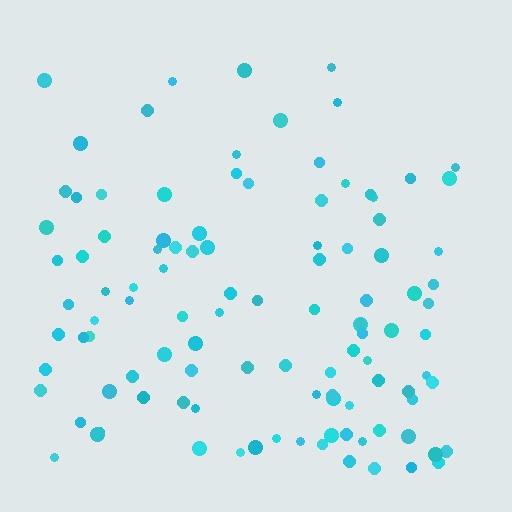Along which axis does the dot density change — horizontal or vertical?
Vertical.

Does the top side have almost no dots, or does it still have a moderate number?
Still a moderate number, just noticeably fewer than the bottom.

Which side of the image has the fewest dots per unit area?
The top.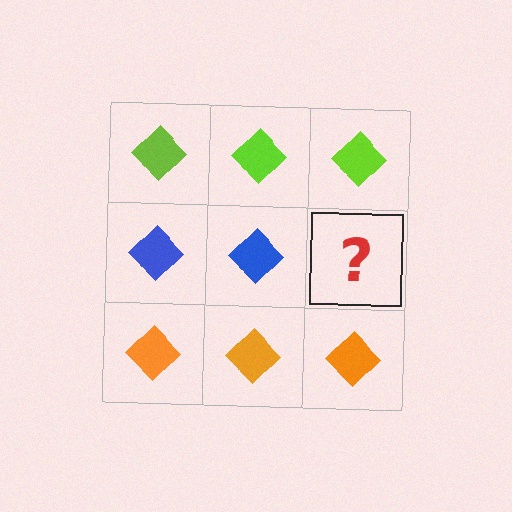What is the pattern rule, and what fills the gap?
The rule is that each row has a consistent color. The gap should be filled with a blue diamond.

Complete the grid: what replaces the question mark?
The question mark should be replaced with a blue diamond.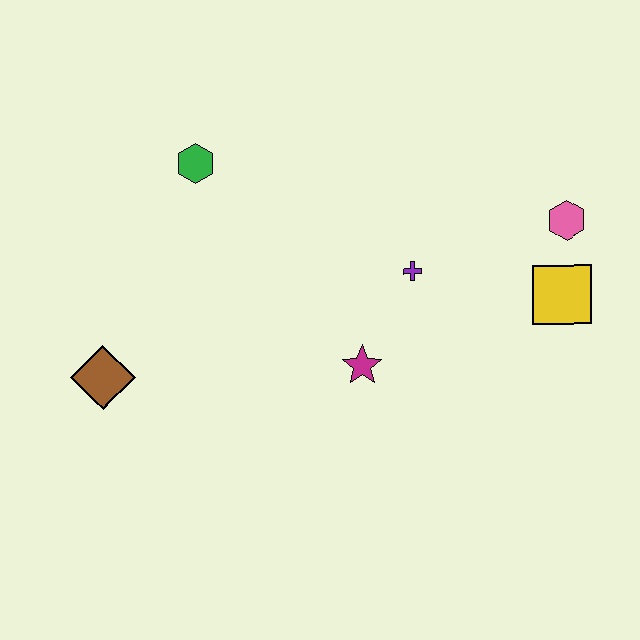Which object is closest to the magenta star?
The purple cross is closest to the magenta star.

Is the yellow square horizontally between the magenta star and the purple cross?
No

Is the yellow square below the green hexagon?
Yes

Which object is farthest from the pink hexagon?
The brown diamond is farthest from the pink hexagon.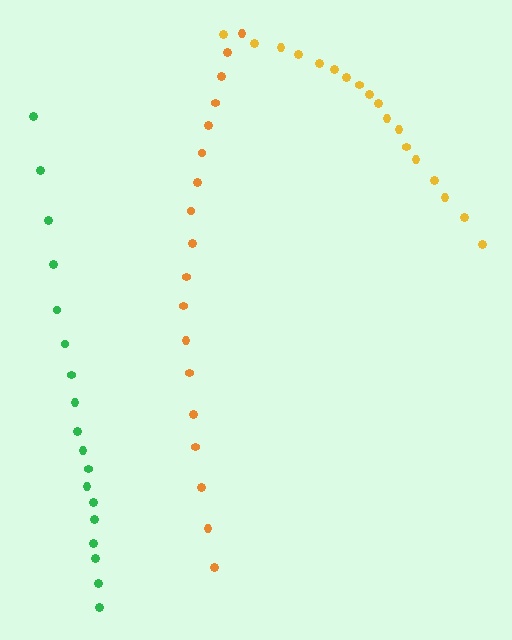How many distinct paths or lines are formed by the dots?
There are 3 distinct paths.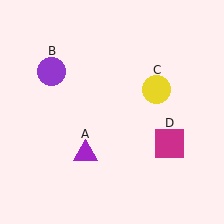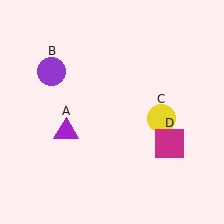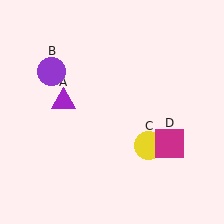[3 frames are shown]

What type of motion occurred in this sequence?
The purple triangle (object A), yellow circle (object C) rotated clockwise around the center of the scene.